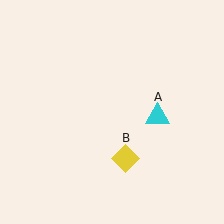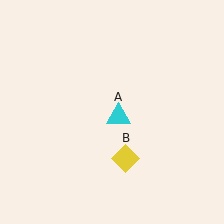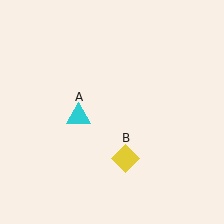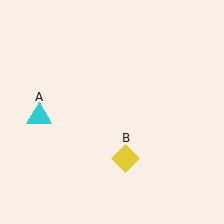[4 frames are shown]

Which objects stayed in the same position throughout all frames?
Yellow diamond (object B) remained stationary.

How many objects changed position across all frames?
1 object changed position: cyan triangle (object A).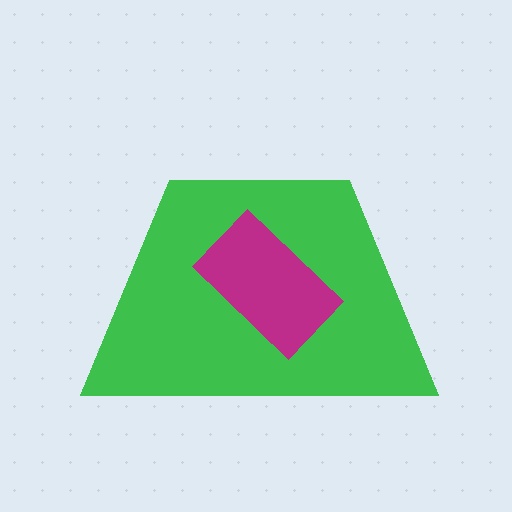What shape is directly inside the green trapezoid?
The magenta rectangle.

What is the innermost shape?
The magenta rectangle.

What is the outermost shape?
The green trapezoid.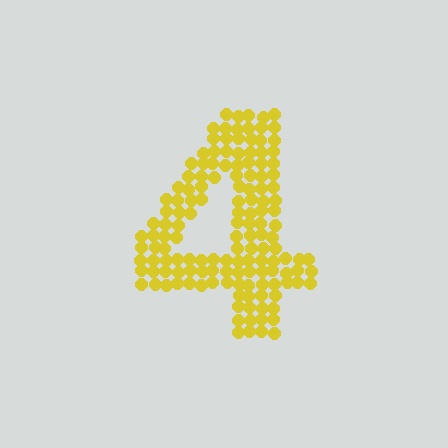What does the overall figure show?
The overall figure shows the digit 4.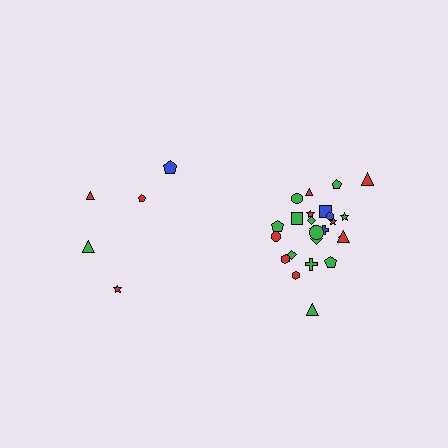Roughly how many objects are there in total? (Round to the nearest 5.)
Roughly 30 objects in total.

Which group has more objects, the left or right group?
The right group.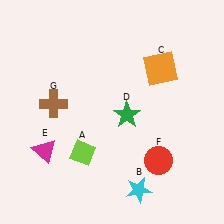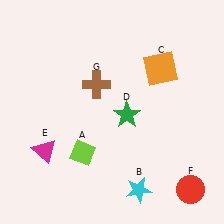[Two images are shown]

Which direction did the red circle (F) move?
The red circle (F) moved right.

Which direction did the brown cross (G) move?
The brown cross (G) moved right.